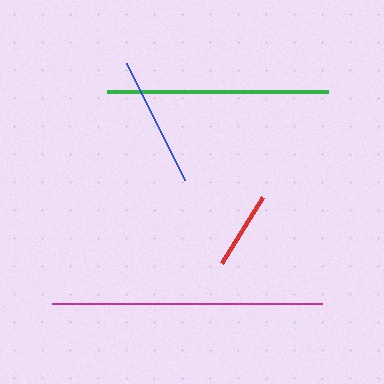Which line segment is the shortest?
The red line is the shortest at approximately 78 pixels.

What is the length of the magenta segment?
The magenta segment is approximately 269 pixels long.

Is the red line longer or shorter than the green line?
The green line is longer than the red line.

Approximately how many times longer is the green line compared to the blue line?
The green line is approximately 1.7 times the length of the blue line.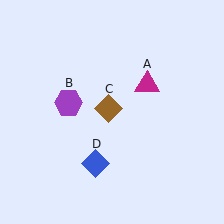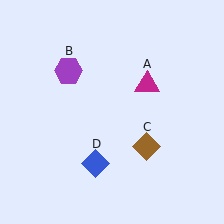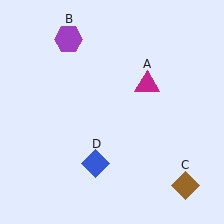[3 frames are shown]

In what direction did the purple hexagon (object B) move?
The purple hexagon (object B) moved up.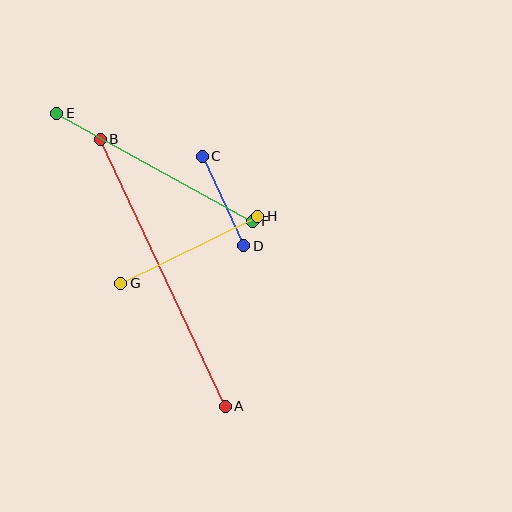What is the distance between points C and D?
The distance is approximately 99 pixels.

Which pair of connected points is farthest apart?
Points A and B are farthest apart.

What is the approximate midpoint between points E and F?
The midpoint is at approximately (154, 167) pixels.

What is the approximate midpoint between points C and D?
The midpoint is at approximately (223, 201) pixels.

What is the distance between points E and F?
The distance is approximately 223 pixels.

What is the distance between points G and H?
The distance is approximately 153 pixels.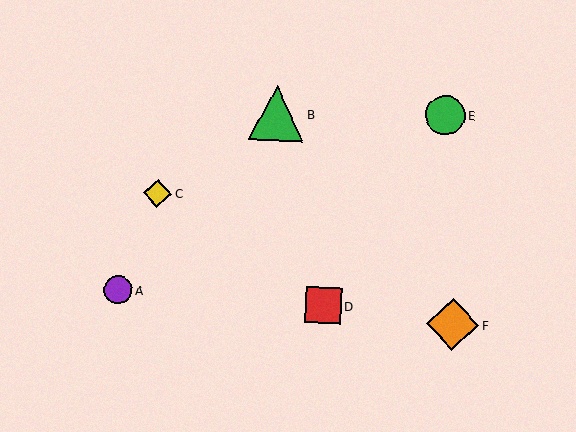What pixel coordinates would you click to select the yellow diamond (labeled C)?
Click at (158, 193) to select the yellow diamond C.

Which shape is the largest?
The green triangle (labeled B) is the largest.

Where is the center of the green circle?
The center of the green circle is at (445, 115).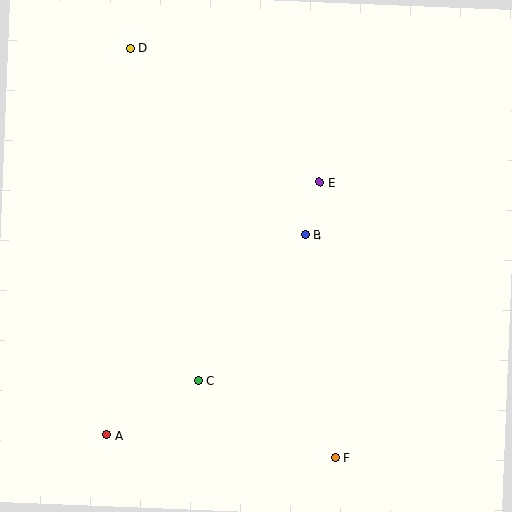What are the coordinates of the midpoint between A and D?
The midpoint between A and D is at (119, 242).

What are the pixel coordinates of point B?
Point B is at (305, 235).